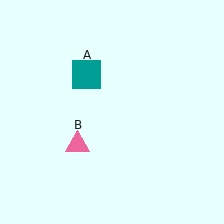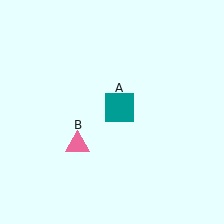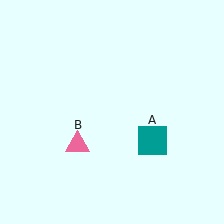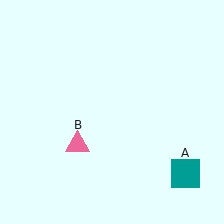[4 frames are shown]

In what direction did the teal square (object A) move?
The teal square (object A) moved down and to the right.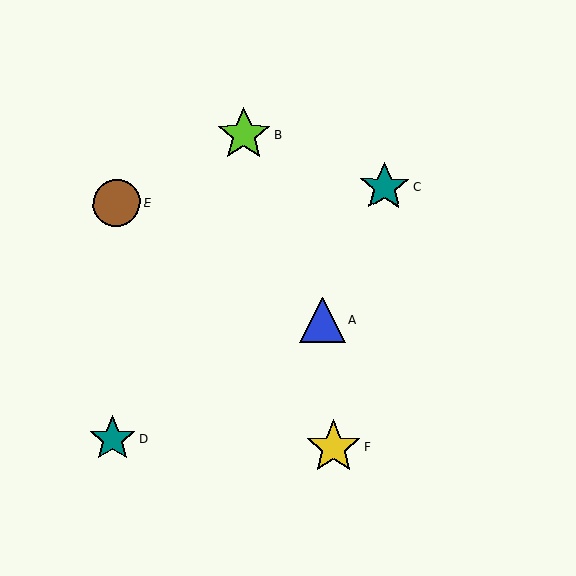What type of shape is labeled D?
Shape D is a teal star.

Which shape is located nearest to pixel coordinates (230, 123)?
The lime star (labeled B) at (244, 135) is nearest to that location.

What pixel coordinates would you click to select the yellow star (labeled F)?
Click at (334, 448) to select the yellow star F.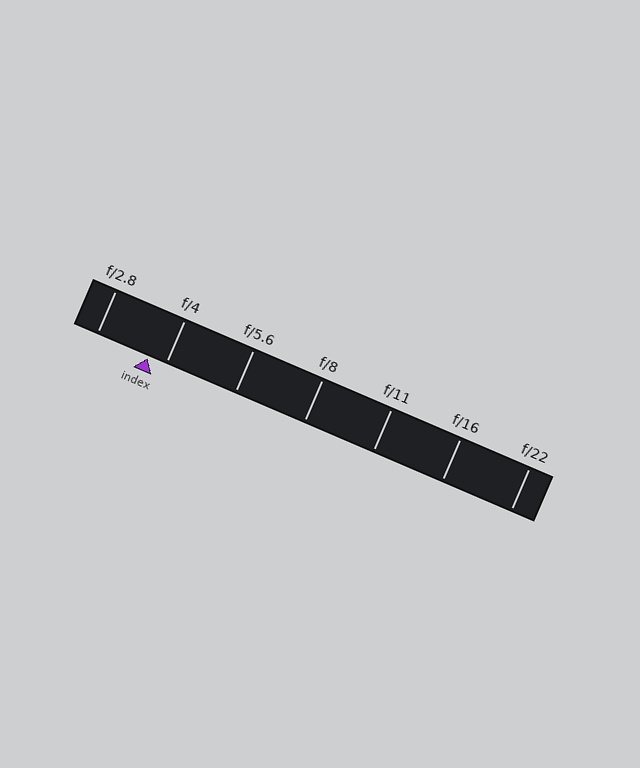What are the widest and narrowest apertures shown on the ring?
The widest aperture shown is f/2.8 and the narrowest is f/22.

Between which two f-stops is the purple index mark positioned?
The index mark is between f/2.8 and f/4.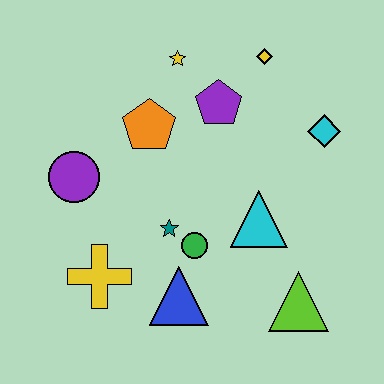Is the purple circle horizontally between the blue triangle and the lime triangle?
No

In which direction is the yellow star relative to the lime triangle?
The yellow star is above the lime triangle.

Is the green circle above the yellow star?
No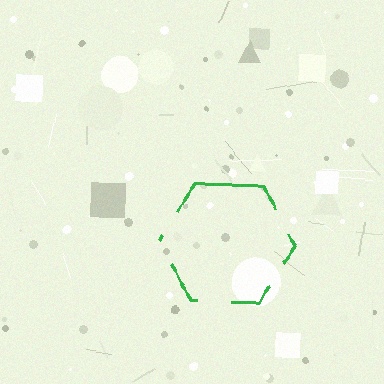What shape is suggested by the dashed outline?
The dashed outline suggests a hexagon.